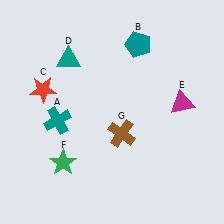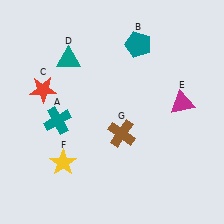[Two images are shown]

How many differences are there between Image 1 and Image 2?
There is 1 difference between the two images.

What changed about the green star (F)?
In Image 1, F is green. In Image 2, it changed to yellow.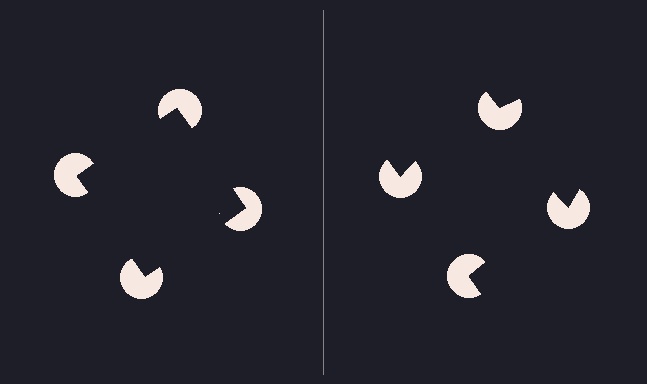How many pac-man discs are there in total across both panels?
8 — 4 on each side.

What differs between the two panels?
The pac-man discs are positioned identically on both sides; only the wedge orientations differ. On the left they align to a square; on the right they are misaligned.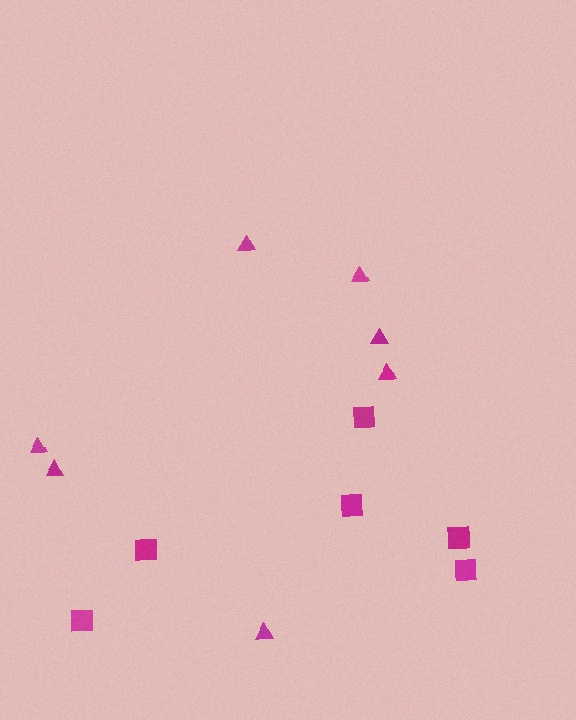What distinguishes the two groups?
There are 2 groups: one group of squares (6) and one group of triangles (7).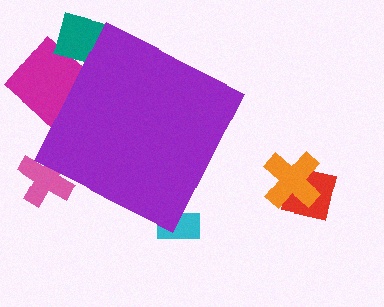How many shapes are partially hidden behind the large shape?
4 shapes are partially hidden.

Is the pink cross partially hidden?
Yes, the pink cross is partially hidden behind the purple diamond.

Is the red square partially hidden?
No, the red square is fully visible.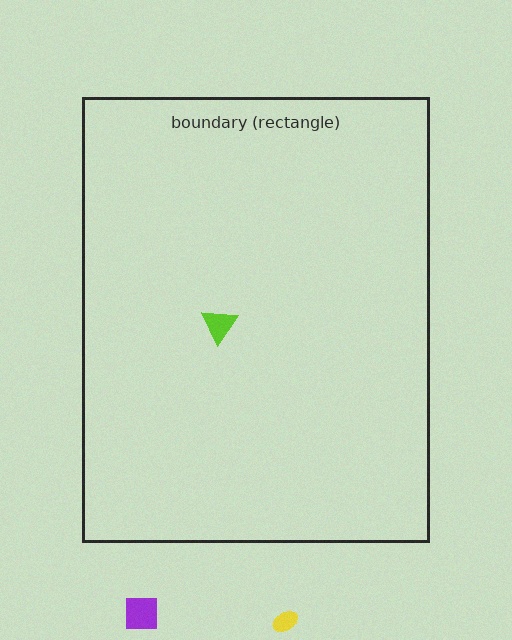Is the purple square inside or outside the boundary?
Outside.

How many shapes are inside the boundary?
1 inside, 2 outside.